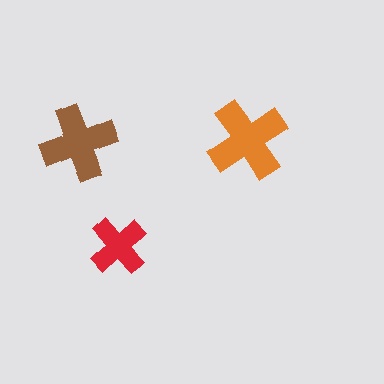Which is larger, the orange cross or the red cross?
The orange one.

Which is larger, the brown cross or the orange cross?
The orange one.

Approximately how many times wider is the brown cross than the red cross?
About 1.5 times wider.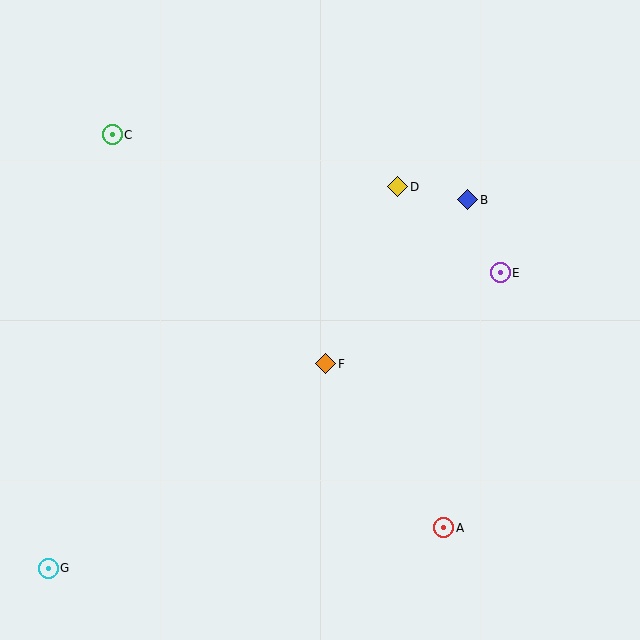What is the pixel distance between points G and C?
The distance between G and C is 438 pixels.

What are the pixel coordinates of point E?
Point E is at (500, 273).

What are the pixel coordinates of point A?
Point A is at (444, 528).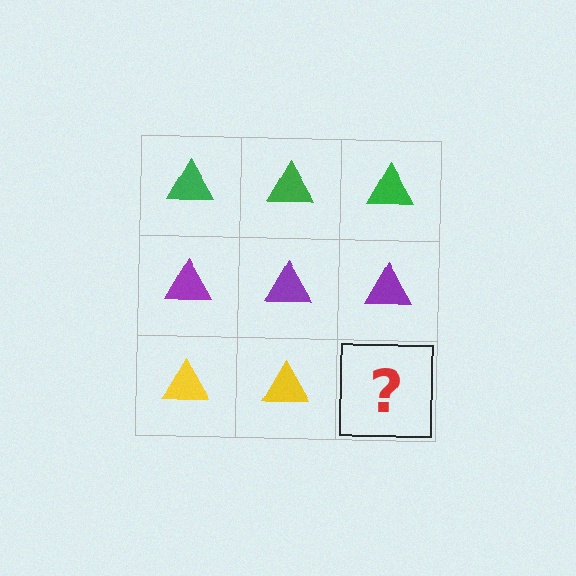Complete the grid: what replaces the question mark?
The question mark should be replaced with a yellow triangle.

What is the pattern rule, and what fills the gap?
The rule is that each row has a consistent color. The gap should be filled with a yellow triangle.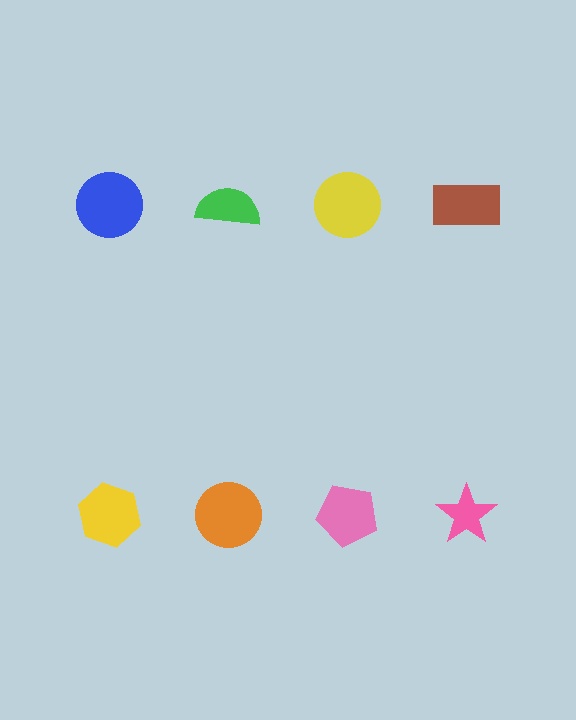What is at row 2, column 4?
A pink star.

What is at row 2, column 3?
A pink pentagon.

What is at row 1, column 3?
A yellow circle.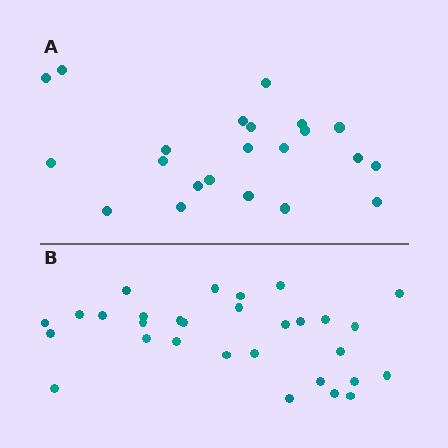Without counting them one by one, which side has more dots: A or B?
Region B (the bottom region) has more dots.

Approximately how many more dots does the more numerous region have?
Region B has roughly 8 or so more dots than region A.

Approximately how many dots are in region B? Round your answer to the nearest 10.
About 30 dots.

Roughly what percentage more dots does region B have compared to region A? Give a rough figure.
About 35% more.